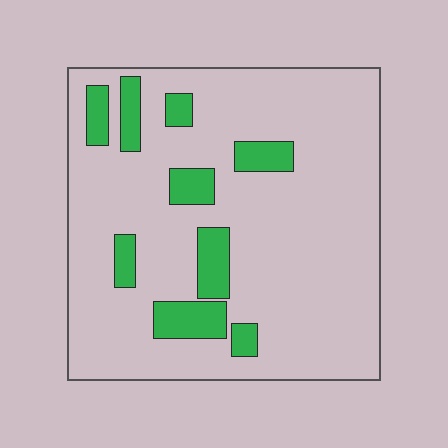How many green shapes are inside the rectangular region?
9.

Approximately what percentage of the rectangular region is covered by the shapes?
Approximately 15%.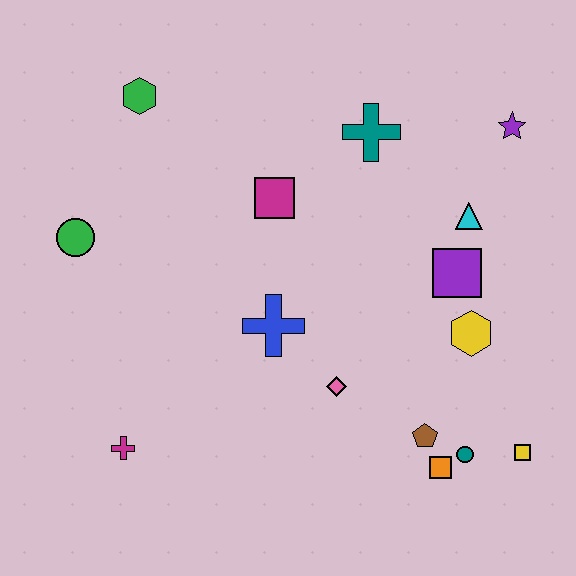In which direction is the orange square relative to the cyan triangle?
The orange square is below the cyan triangle.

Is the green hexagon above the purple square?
Yes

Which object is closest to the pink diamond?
The blue cross is closest to the pink diamond.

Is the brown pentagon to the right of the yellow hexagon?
No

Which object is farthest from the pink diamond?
The green hexagon is farthest from the pink diamond.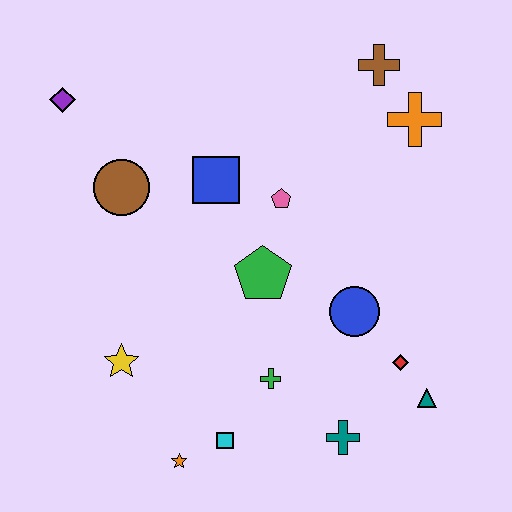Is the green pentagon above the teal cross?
Yes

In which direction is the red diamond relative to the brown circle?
The red diamond is to the right of the brown circle.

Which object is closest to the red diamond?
The teal triangle is closest to the red diamond.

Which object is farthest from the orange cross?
The orange star is farthest from the orange cross.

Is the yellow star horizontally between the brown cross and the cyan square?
No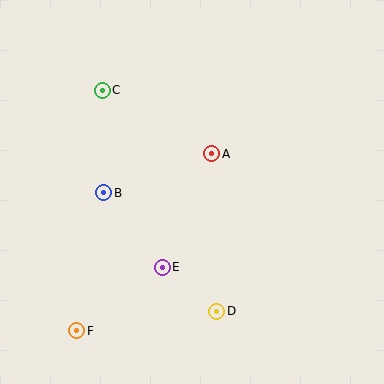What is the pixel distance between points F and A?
The distance between F and A is 223 pixels.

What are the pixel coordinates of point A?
Point A is at (212, 154).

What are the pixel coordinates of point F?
Point F is at (77, 331).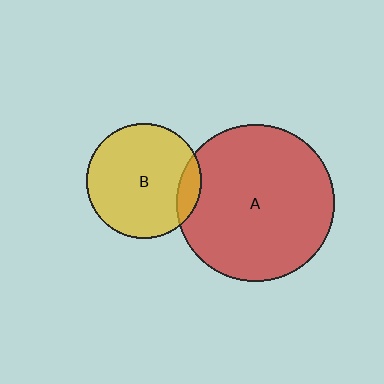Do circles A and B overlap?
Yes.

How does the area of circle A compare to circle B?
Approximately 1.9 times.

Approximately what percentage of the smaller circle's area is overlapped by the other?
Approximately 10%.